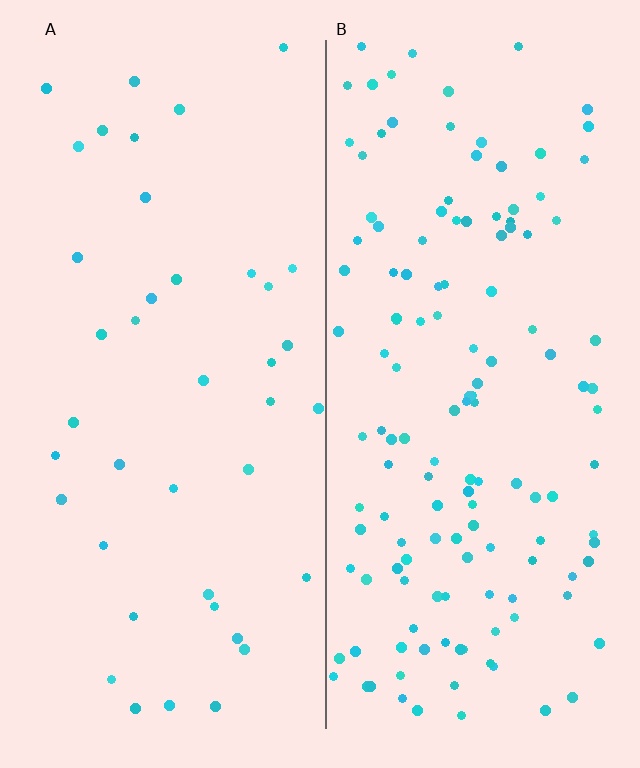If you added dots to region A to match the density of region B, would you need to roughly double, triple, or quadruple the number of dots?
Approximately triple.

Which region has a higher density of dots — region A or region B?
B (the right).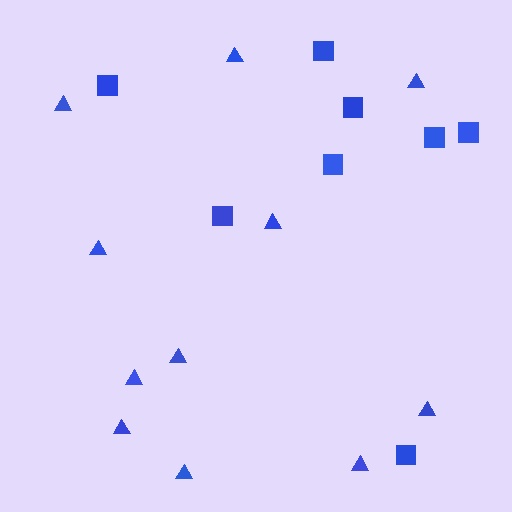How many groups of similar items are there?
There are 2 groups: one group of triangles (11) and one group of squares (8).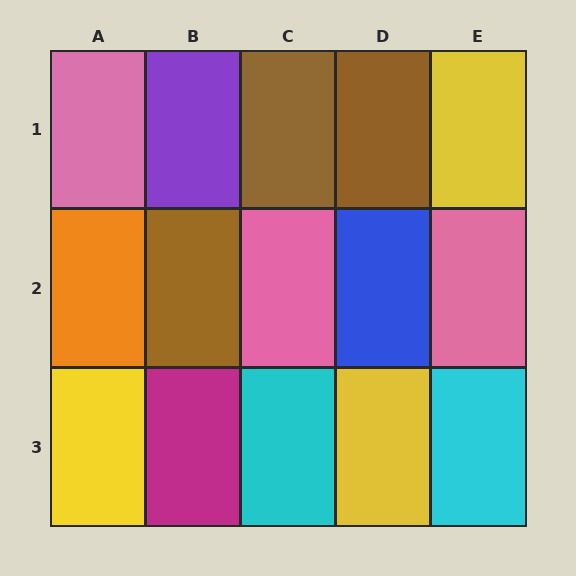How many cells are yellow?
3 cells are yellow.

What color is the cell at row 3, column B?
Magenta.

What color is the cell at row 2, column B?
Brown.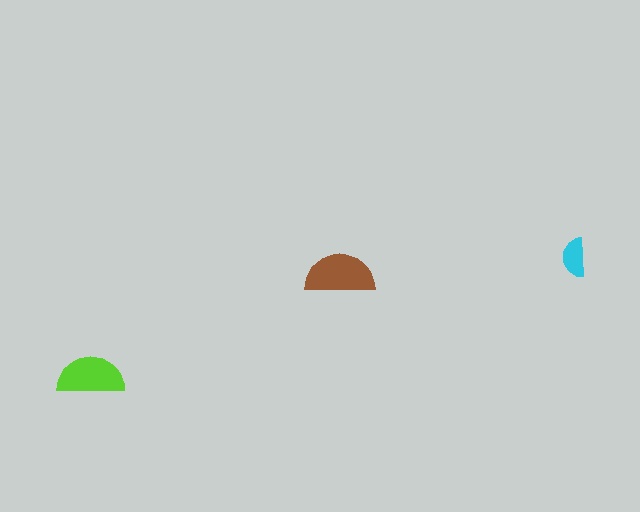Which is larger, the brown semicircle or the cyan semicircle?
The brown one.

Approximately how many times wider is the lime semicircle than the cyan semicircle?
About 1.5 times wider.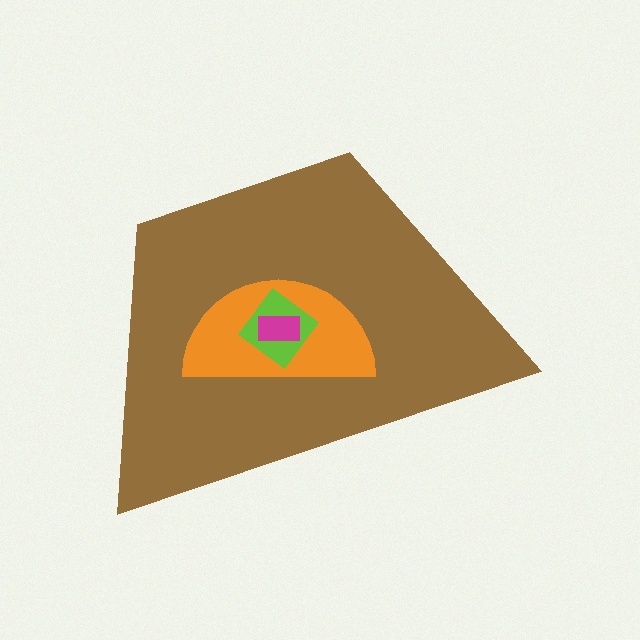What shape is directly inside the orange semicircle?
The lime diamond.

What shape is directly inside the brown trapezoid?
The orange semicircle.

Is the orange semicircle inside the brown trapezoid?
Yes.